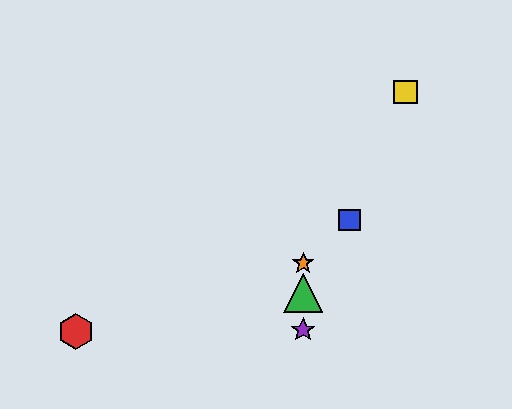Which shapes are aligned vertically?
The green triangle, the purple star, the orange star are aligned vertically.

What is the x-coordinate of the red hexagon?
The red hexagon is at x≈76.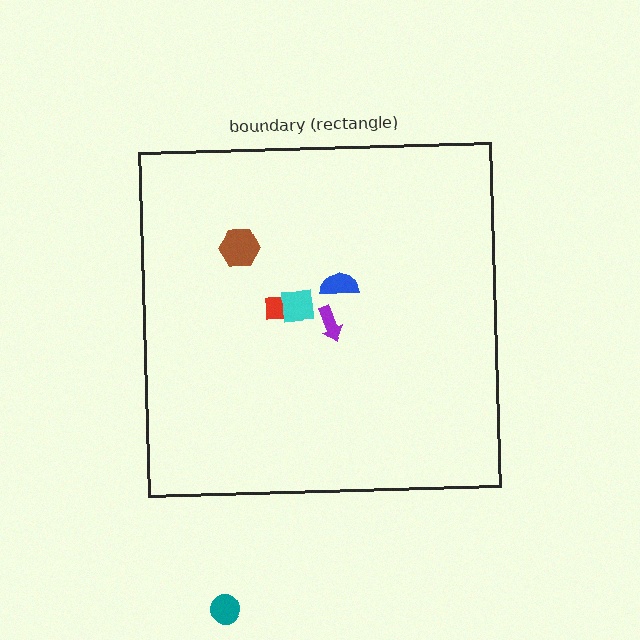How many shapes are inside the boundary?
5 inside, 1 outside.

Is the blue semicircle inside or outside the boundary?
Inside.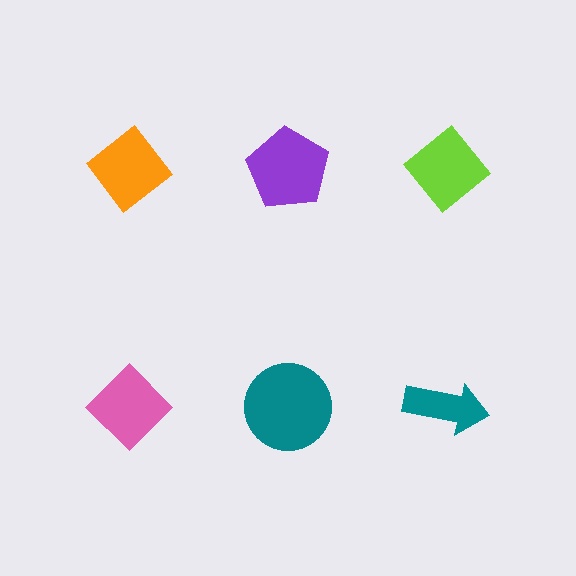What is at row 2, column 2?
A teal circle.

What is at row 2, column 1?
A pink diamond.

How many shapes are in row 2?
3 shapes.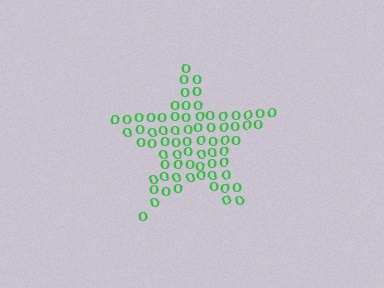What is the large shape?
The large shape is a star.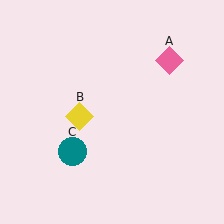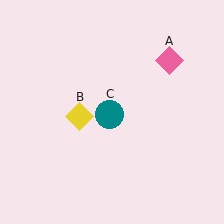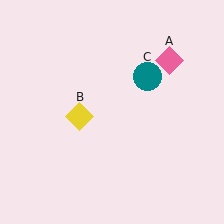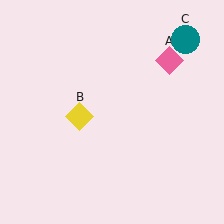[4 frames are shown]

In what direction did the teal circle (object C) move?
The teal circle (object C) moved up and to the right.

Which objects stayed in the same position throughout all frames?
Pink diamond (object A) and yellow diamond (object B) remained stationary.